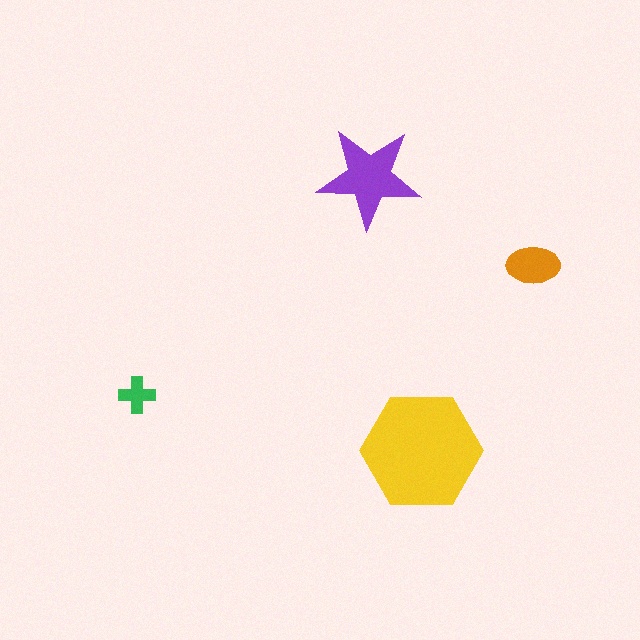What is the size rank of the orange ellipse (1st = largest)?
3rd.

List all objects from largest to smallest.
The yellow hexagon, the purple star, the orange ellipse, the green cross.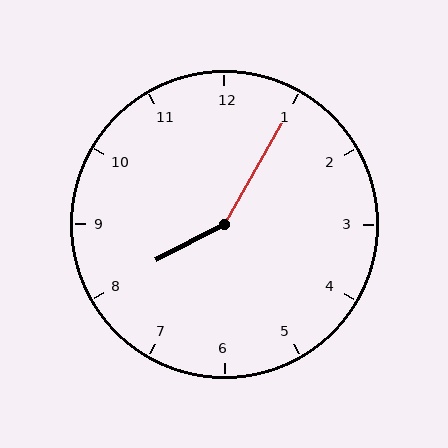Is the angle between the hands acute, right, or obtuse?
It is obtuse.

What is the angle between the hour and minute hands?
Approximately 148 degrees.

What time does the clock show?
8:05.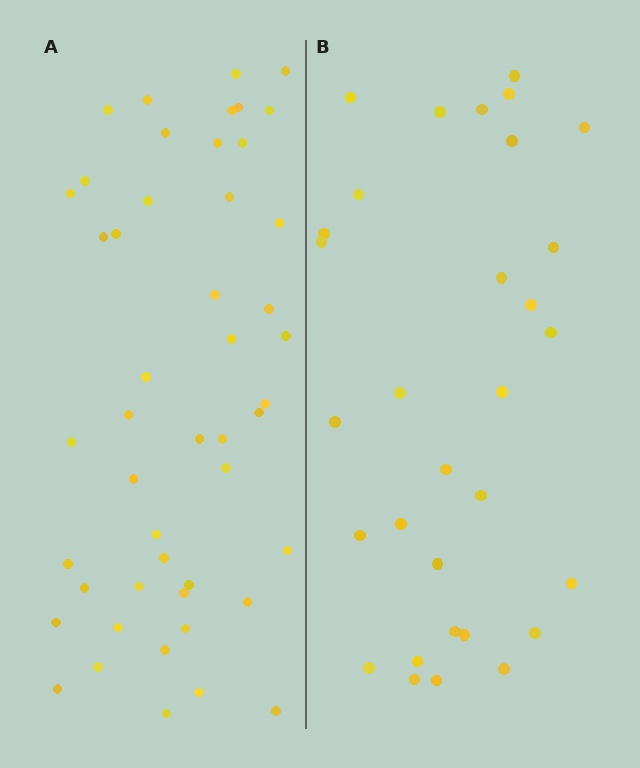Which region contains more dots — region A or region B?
Region A (the left region) has more dots.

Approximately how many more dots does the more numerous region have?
Region A has approximately 15 more dots than region B.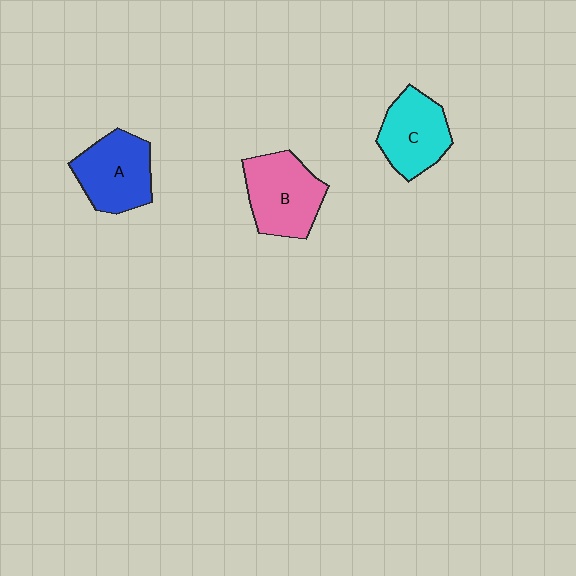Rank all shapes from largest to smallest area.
From largest to smallest: B (pink), A (blue), C (cyan).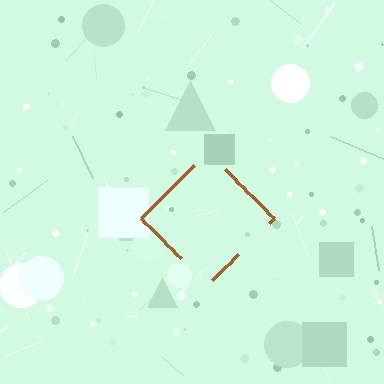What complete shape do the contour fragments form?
The contour fragments form a diamond.